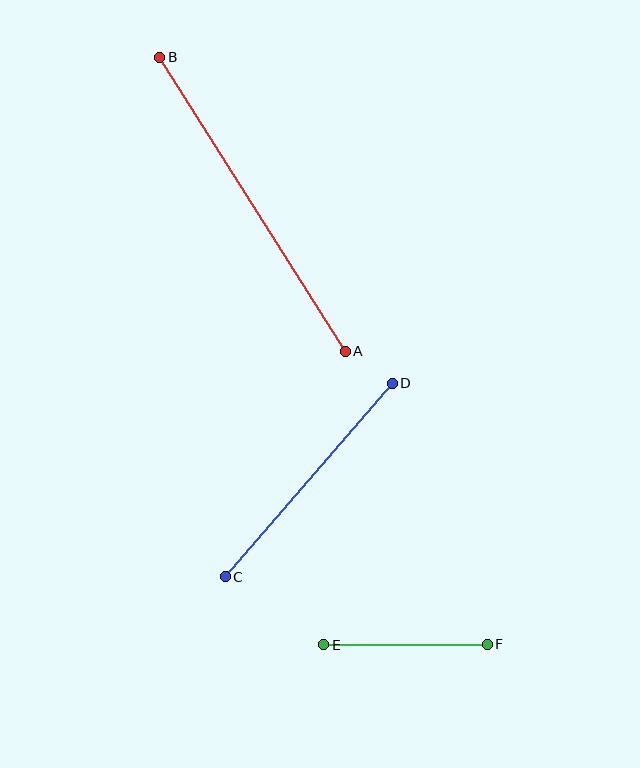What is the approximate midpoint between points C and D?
The midpoint is at approximately (309, 480) pixels.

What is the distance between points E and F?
The distance is approximately 164 pixels.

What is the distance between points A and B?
The distance is approximately 348 pixels.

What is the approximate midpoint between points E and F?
The midpoint is at approximately (406, 645) pixels.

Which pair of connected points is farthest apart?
Points A and B are farthest apart.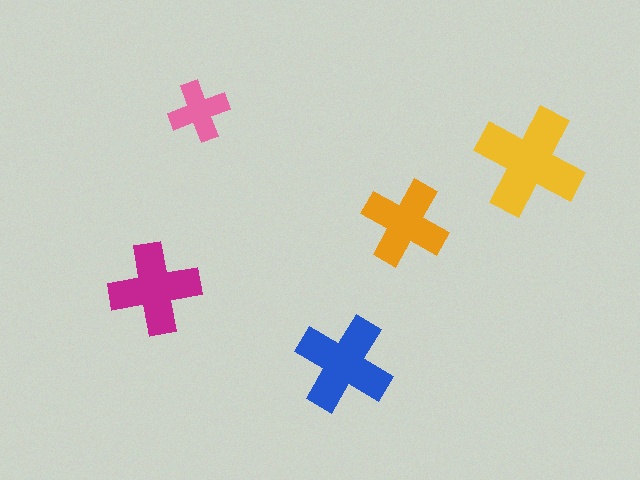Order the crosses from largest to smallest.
the yellow one, the blue one, the magenta one, the orange one, the pink one.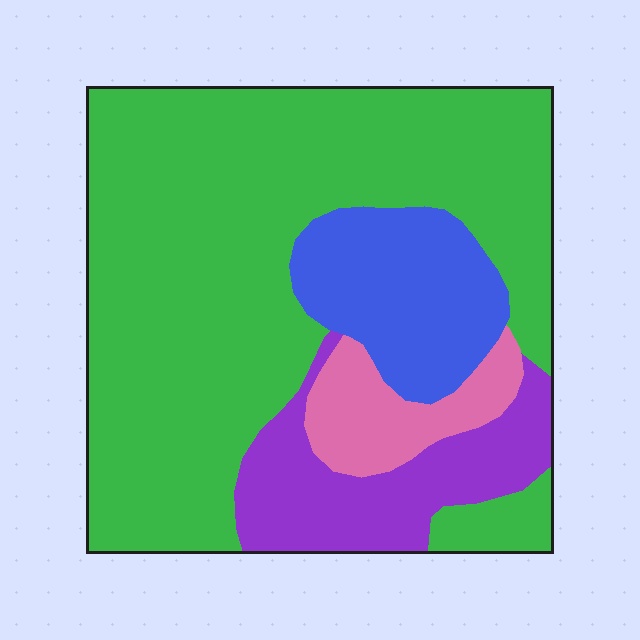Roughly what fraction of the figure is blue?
Blue takes up about one eighth (1/8) of the figure.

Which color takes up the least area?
Pink, at roughly 10%.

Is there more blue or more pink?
Blue.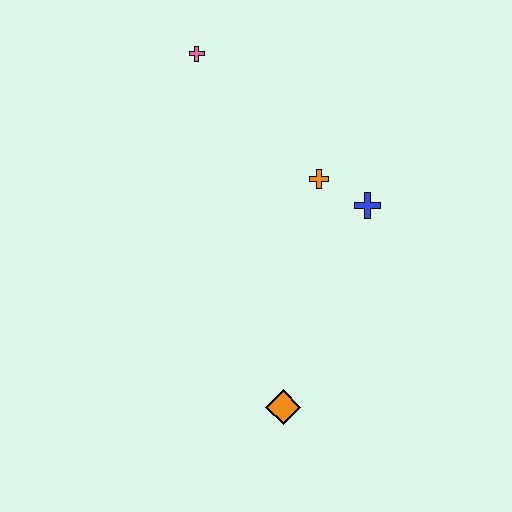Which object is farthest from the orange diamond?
The pink cross is farthest from the orange diamond.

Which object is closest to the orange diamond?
The blue cross is closest to the orange diamond.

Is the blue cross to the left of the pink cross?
No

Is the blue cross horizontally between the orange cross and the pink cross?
No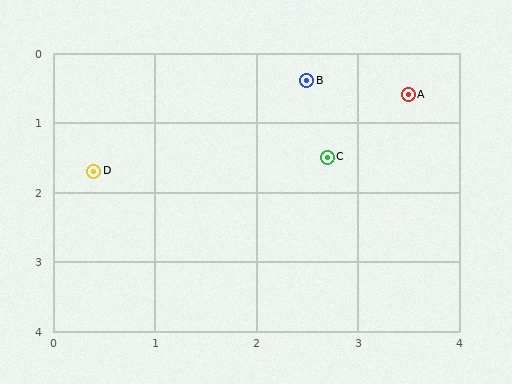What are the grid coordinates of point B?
Point B is at approximately (2.5, 0.4).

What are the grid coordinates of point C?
Point C is at approximately (2.7, 1.5).